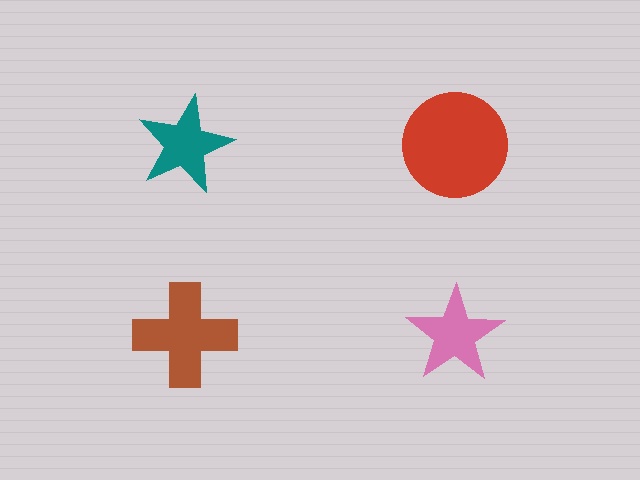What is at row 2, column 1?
A brown cross.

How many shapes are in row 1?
2 shapes.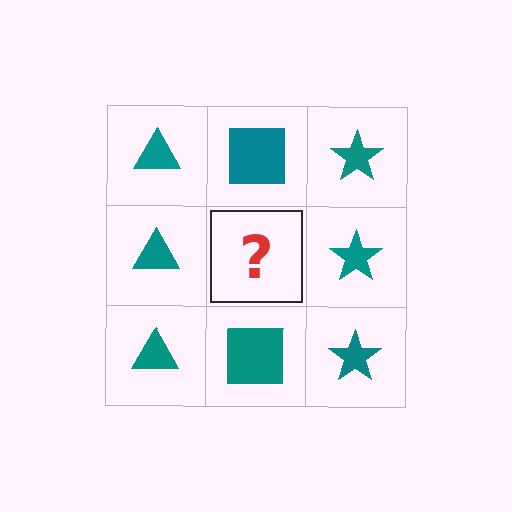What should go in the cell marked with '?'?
The missing cell should contain a teal square.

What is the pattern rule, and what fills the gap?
The rule is that each column has a consistent shape. The gap should be filled with a teal square.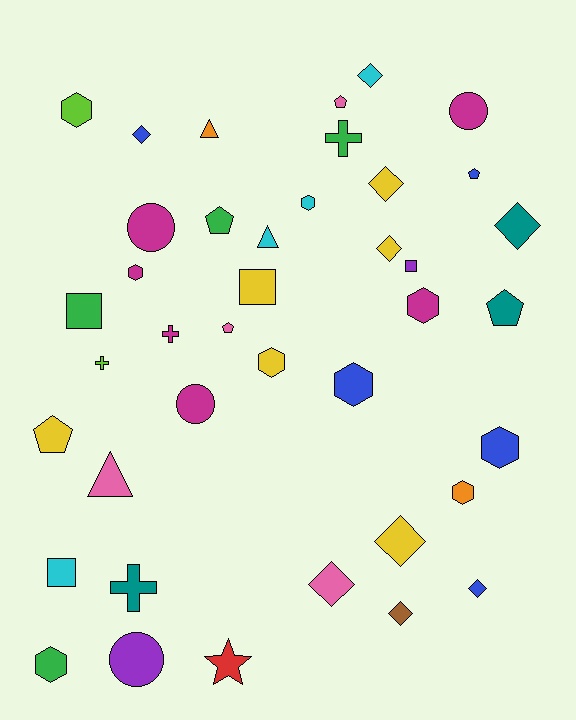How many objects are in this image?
There are 40 objects.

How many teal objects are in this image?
There are 3 teal objects.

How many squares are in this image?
There are 4 squares.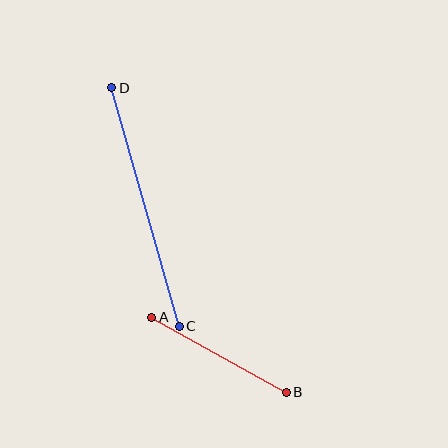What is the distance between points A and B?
The distance is approximately 154 pixels.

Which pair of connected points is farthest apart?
Points C and D are farthest apart.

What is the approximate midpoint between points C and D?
The midpoint is at approximately (146, 207) pixels.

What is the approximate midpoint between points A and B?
The midpoint is at approximately (219, 355) pixels.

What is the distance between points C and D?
The distance is approximately 248 pixels.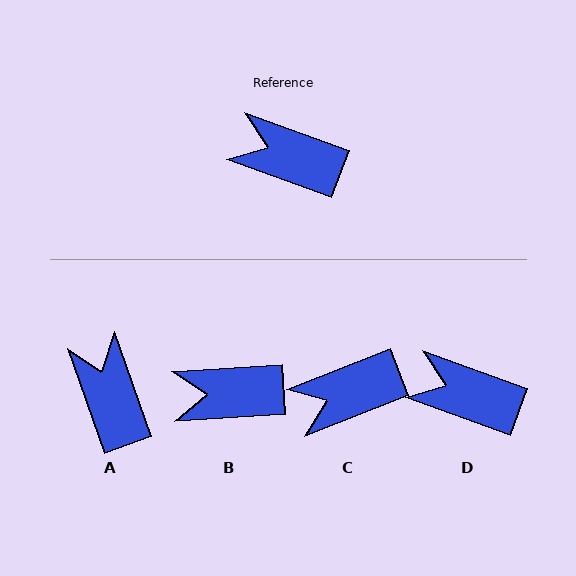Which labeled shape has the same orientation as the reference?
D.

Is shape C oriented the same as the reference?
No, it is off by about 42 degrees.